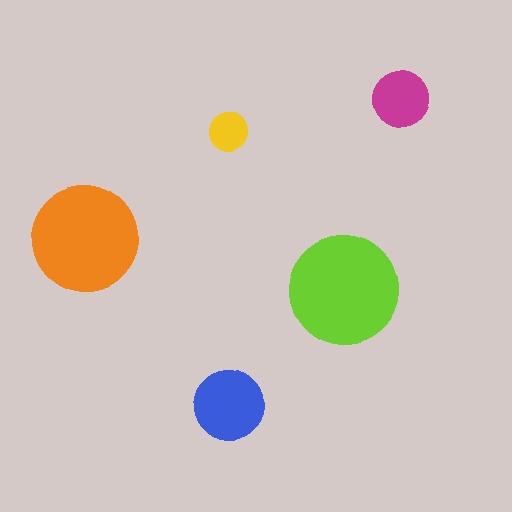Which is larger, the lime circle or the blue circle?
The lime one.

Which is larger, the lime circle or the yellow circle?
The lime one.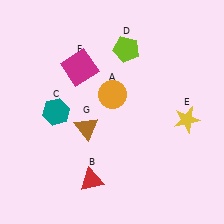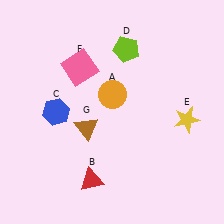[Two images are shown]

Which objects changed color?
C changed from teal to blue. F changed from magenta to pink.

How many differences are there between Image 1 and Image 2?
There are 2 differences between the two images.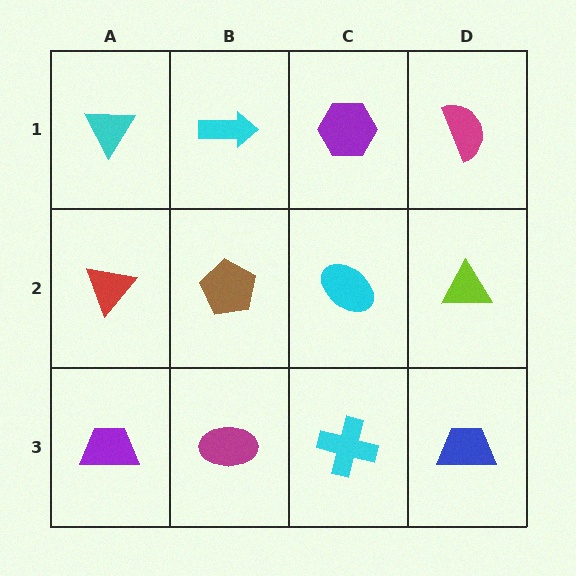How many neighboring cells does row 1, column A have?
2.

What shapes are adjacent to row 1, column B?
A brown pentagon (row 2, column B), a cyan triangle (row 1, column A), a purple hexagon (row 1, column C).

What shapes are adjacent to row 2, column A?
A cyan triangle (row 1, column A), a purple trapezoid (row 3, column A), a brown pentagon (row 2, column B).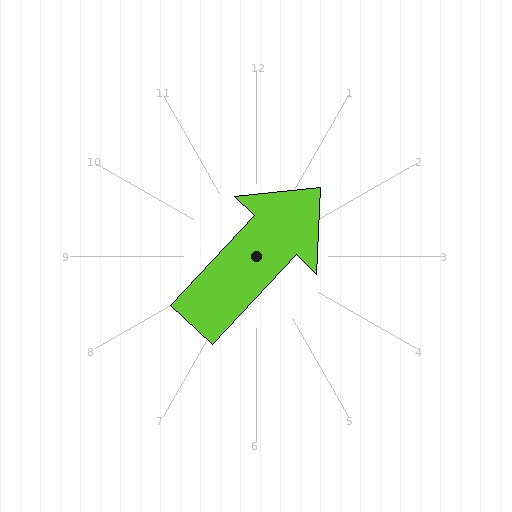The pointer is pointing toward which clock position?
Roughly 1 o'clock.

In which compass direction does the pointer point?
Northeast.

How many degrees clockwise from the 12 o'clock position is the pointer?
Approximately 43 degrees.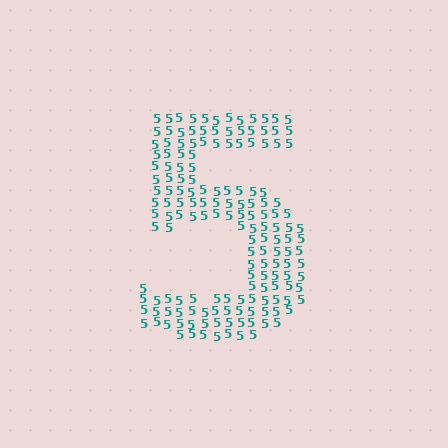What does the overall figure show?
The overall figure shows the digit 5.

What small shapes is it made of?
It is made of small digit 5's.